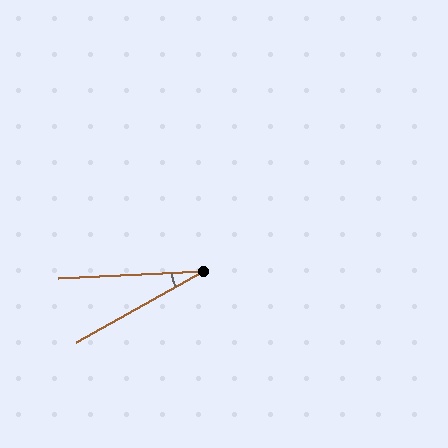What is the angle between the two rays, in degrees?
Approximately 26 degrees.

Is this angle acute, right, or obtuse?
It is acute.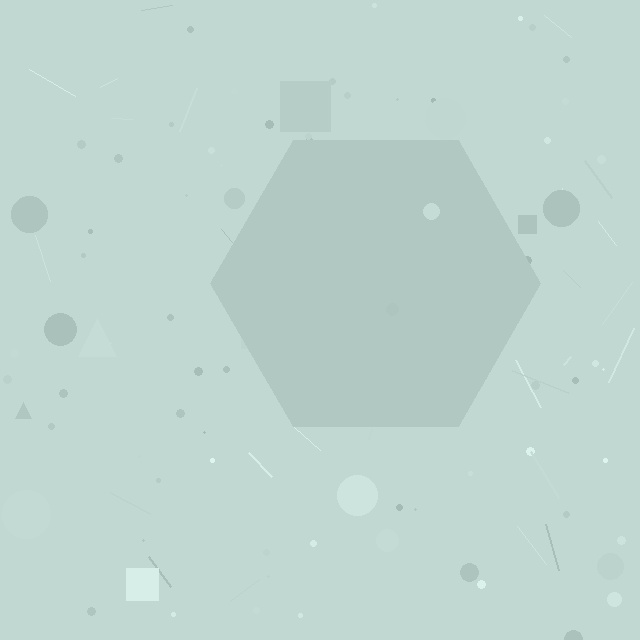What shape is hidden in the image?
A hexagon is hidden in the image.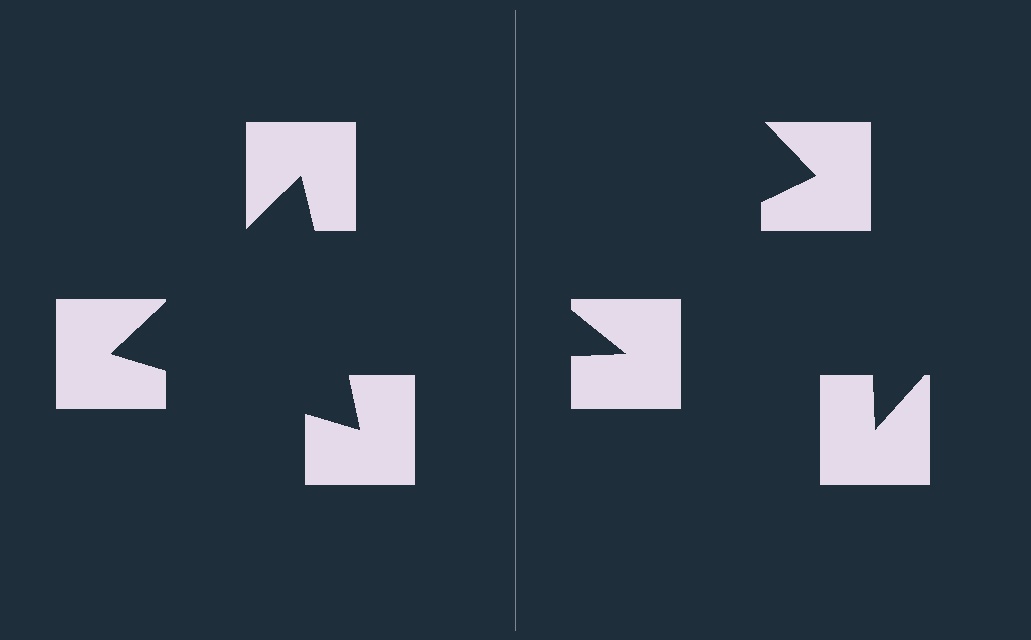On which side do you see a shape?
An illusory triangle appears on the left side. On the right side the wedge cuts are rotated, so no coherent shape forms.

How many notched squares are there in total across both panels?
6 — 3 on each side.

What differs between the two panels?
The notched squares are positioned identically on both sides; only the wedge orientations differ. On the left they align to a triangle; on the right they are misaligned.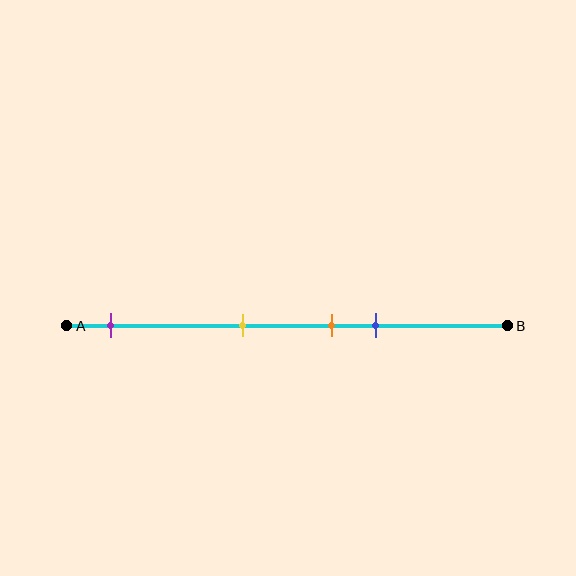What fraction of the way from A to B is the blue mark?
The blue mark is approximately 70% (0.7) of the way from A to B.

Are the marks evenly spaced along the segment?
No, the marks are not evenly spaced.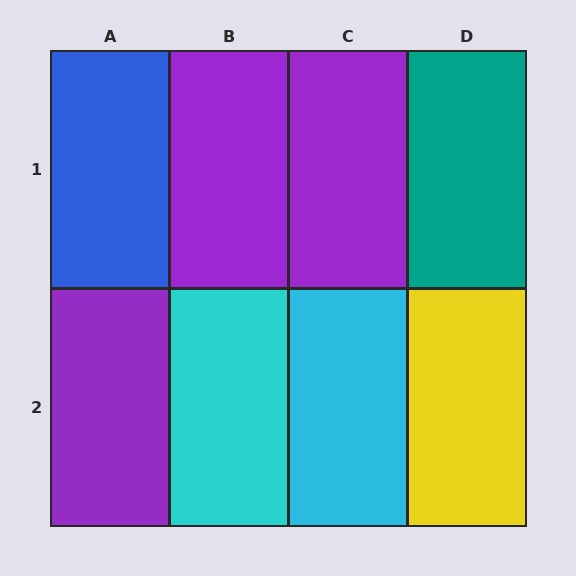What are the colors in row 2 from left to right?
Purple, cyan, cyan, yellow.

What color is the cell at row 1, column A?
Blue.